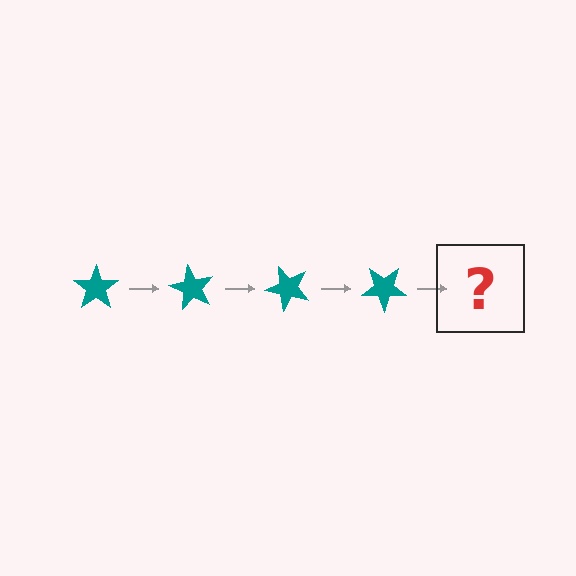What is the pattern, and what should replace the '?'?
The pattern is that the star rotates 60 degrees each step. The '?' should be a teal star rotated 240 degrees.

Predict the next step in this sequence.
The next step is a teal star rotated 240 degrees.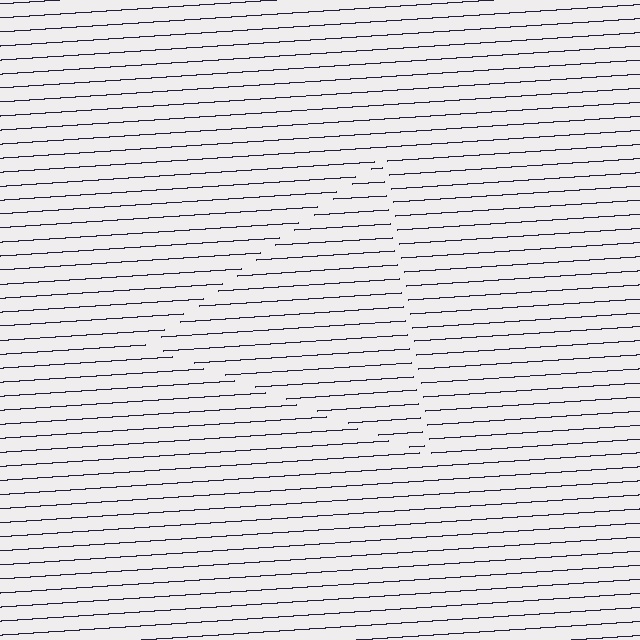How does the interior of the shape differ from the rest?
The interior of the shape contains the same grating, shifted by half a period — the contour is defined by the phase discontinuity where line-ends from the inner and outer gratings abut.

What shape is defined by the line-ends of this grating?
An illusory triangle. The interior of the shape contains the same grating, shifted by half a period — the contour is defined by the phase discontinuity where line-ends from the inner and outer gratings abut.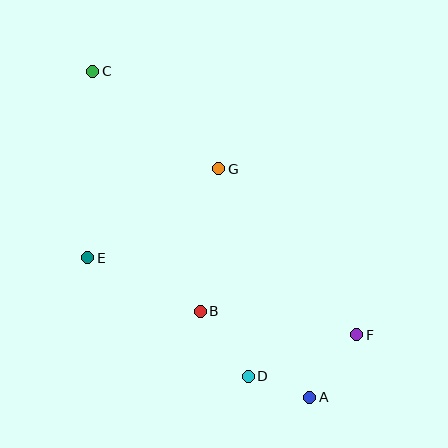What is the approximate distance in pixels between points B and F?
The distance between B and F is approximately 158 pixels.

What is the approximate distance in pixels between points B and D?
The distance between B and D is approximately 81 pixels.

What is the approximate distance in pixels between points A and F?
The distance between A and F is approximately 78 pixels.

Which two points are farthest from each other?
Points A and C are farthest from each other.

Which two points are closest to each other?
Points A and D are closest to each other.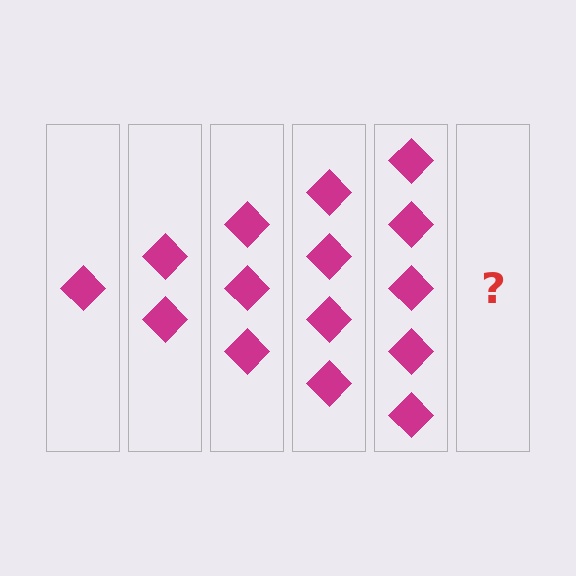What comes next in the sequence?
The next element should be 6 diamonds.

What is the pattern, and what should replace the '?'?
The pattern is that each step adds one more diamond. The '?' should be 6 diamonds.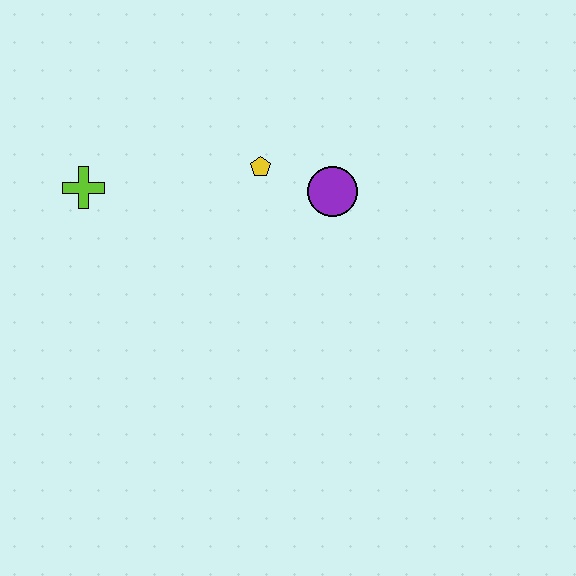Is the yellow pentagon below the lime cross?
No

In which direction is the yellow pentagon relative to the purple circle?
The yellow pentagon is to the left of the purple circle.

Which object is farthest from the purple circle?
The lime cross is farthest from the purple circle.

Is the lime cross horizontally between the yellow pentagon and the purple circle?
No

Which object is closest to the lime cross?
The yellow pentagon is closest to the lime cross.